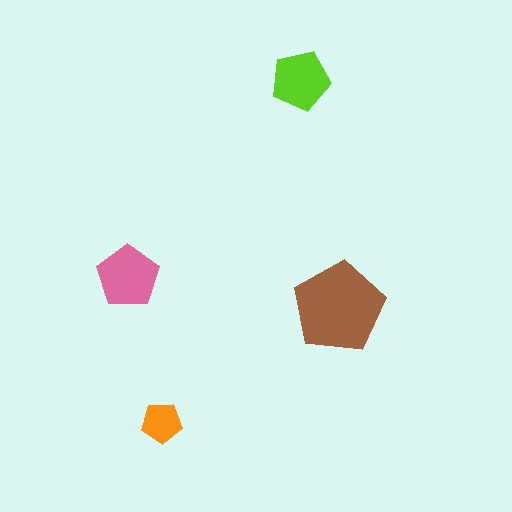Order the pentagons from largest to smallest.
the brown one, the pink one, the lime one, the orange one.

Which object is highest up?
The lime pentagon is topmost.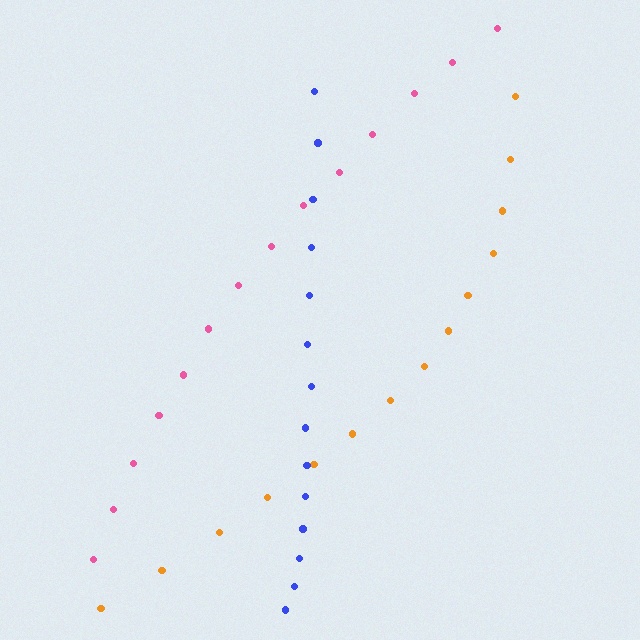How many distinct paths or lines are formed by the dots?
There are 3 distinct paths.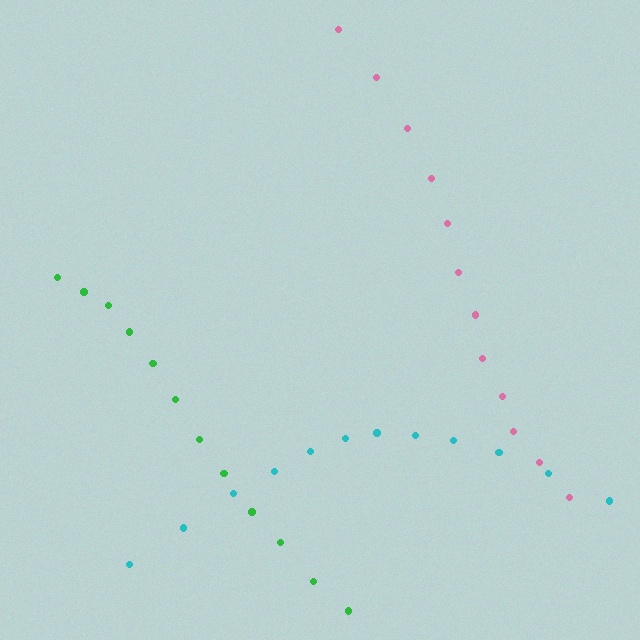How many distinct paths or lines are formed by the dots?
There are 3 distinct paths.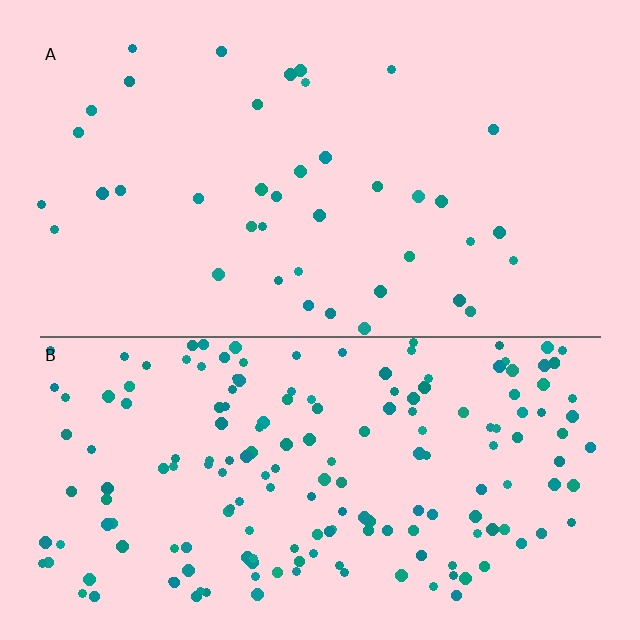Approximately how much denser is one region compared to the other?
Approximately 4.4× — region B over region A.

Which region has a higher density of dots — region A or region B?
B (the bottom).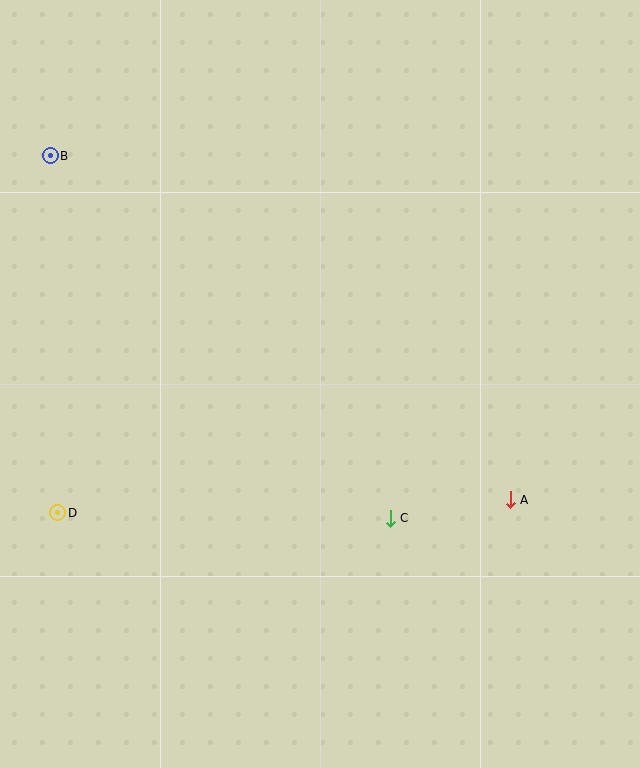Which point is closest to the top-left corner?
Point B is closest to the top-left corner.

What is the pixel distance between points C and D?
The distance between C and D is 333 pixels.